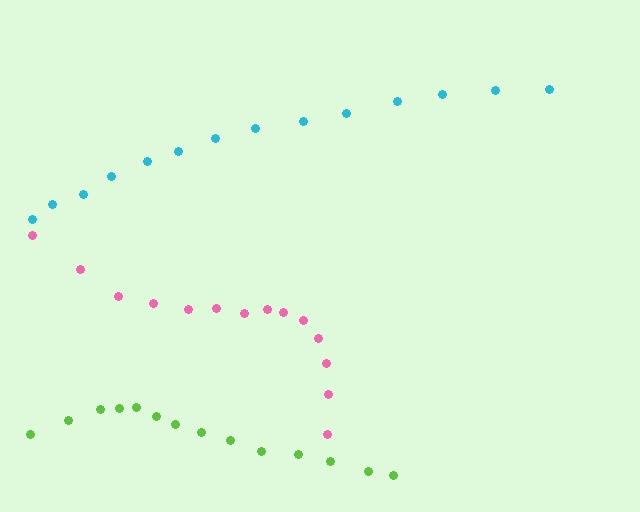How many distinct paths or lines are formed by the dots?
There are 3 distinct paths.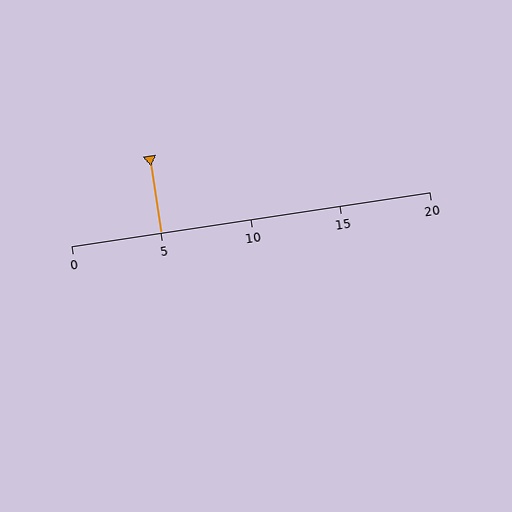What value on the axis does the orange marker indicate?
The marker indicates approximately 5.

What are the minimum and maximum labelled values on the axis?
The axis runs from 0 to 20.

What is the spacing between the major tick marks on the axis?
The major ticks are spaced 5 apart.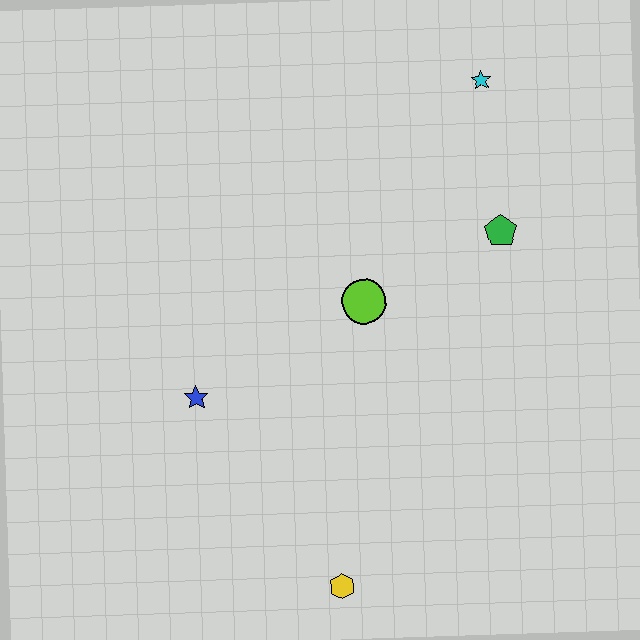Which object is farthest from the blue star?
The cyan star is farthest from the blue star.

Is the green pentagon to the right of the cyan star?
Yes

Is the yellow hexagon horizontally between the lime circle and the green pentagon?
No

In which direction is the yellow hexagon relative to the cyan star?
The yellow hexagon is below the cyan star.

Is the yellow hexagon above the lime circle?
No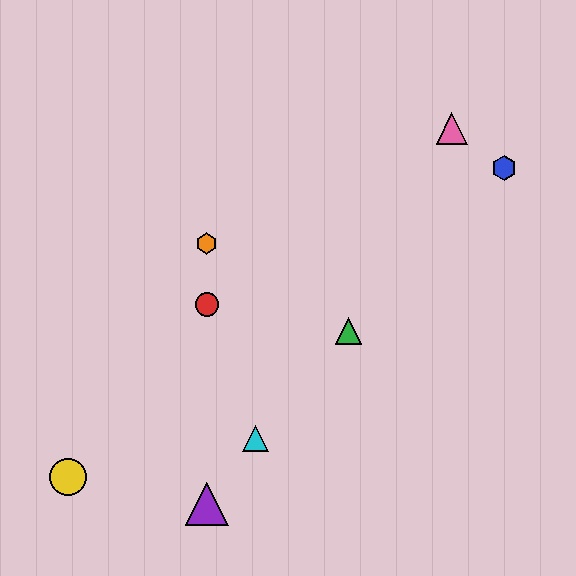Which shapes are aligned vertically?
The red circle, the purple triangle, the orange hexagon are aligned vertically.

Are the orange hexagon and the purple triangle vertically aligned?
Yes, both are at x≈207.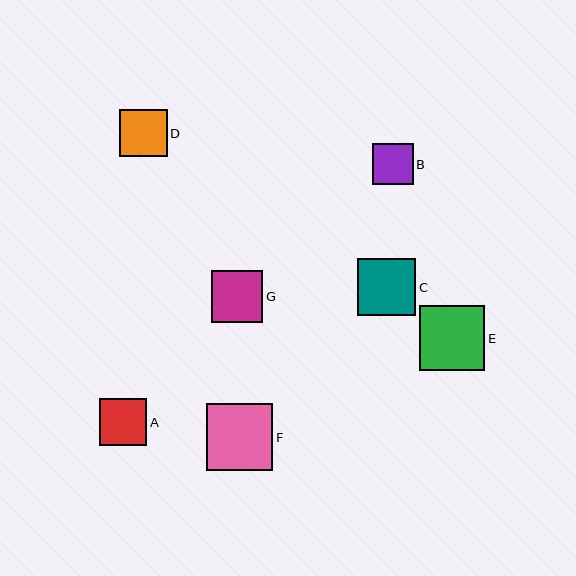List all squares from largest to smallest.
From largest to smallest: F, E, C, G, D, A, B.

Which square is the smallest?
Square B is the smallest with a size of approximately 41 pixels.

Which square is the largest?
Square F is the largest with a size of approximately 67 pixels.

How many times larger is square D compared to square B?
Square D is approximately 1.2 times the size of square B.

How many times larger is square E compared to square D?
Square E is approximately 1.4 times the size of square D.